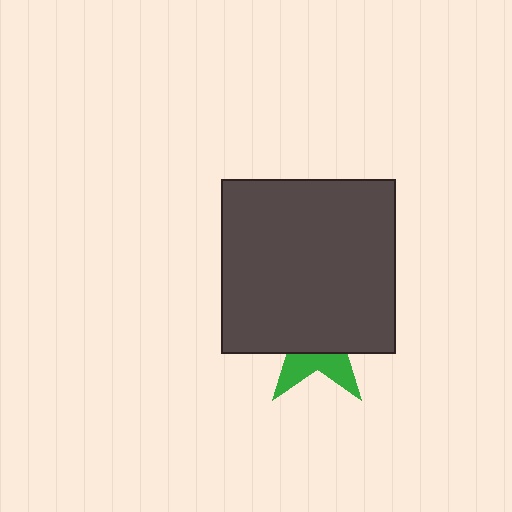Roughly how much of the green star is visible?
A small part of it is visible (roughly 32%).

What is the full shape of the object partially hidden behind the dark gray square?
The partially hidden object is a green star.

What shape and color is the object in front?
The object in front is a dark gray square.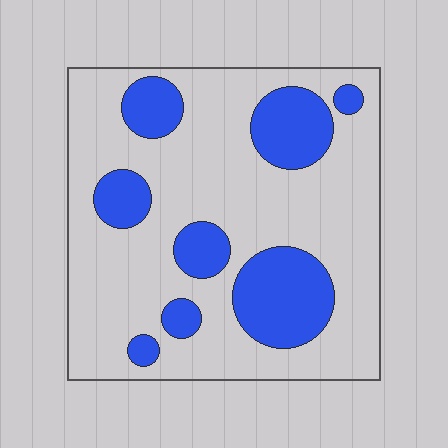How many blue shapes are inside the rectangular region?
8.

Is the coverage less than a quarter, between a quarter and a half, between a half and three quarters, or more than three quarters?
Between a quarter and a half.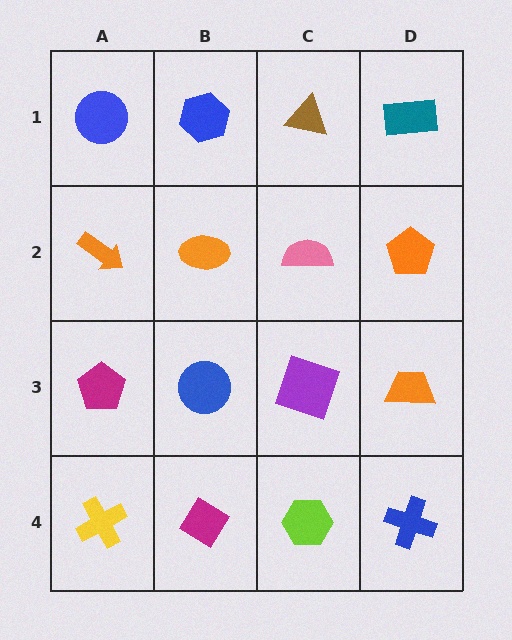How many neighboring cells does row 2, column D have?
3.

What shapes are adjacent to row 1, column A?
An orange arrow (row 2, column A), a blue hexagon (row 1, column B).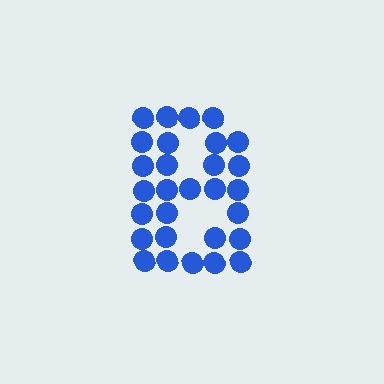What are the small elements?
The small elements are circles.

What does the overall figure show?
The overall figure shows the letter B.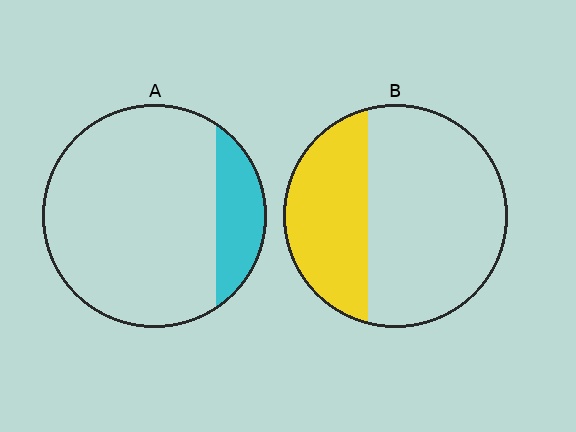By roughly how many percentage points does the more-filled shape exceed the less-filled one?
By roughly 20 percentage points (B over A).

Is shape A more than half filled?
No.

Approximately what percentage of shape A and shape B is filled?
A is approximately 15% and B is approximately 35%.